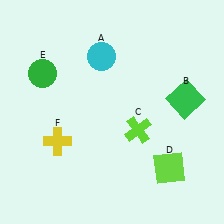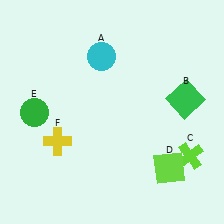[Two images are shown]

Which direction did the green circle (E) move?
The green circle (E) moved down.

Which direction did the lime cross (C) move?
The lime cross (C) moved right.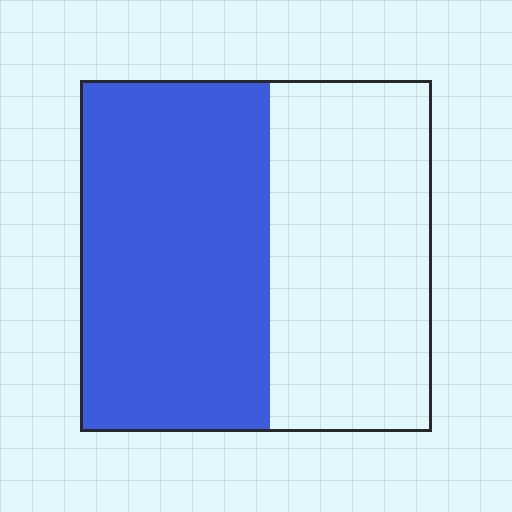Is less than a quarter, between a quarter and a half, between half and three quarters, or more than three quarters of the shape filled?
Between half and three quarters.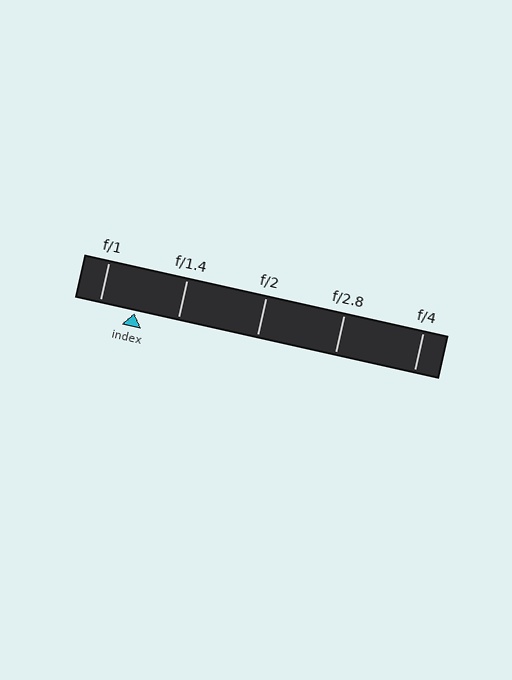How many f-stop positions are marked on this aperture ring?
There are 5 f-stop positions marked.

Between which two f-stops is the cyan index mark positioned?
The index mark is between f/1 and f/1.4.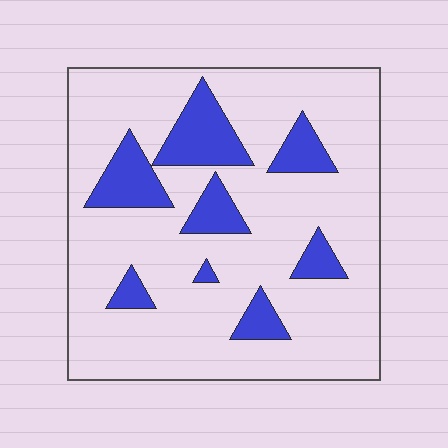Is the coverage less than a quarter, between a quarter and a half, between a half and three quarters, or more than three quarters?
Less than a quarter.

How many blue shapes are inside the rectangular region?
8.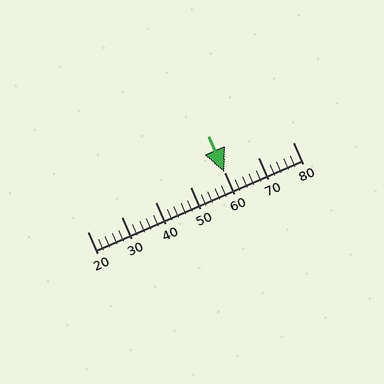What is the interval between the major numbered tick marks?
The major tick marks are spaced 10 units apart.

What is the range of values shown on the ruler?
The ruler shows values from 20 to 80.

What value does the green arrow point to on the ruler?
The green arrow points to approximately 60.